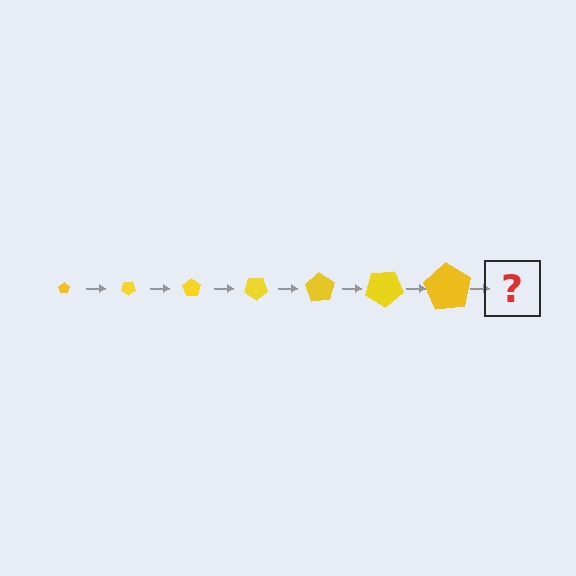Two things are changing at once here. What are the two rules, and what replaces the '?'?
The two rules are that the pentagon grows larger each step and it rotates 35 degrees each step. The '?' should be a pentagon, larger than the previous one and rotated 245 degrees from the start.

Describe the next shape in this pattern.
It should be a pentagon, larger than the previous one and rotated 245 degrees from the start.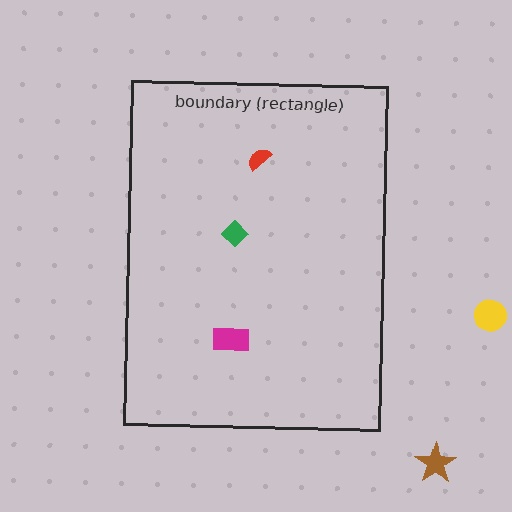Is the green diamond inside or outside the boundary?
Inside.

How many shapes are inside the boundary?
3 inside, 2 outside.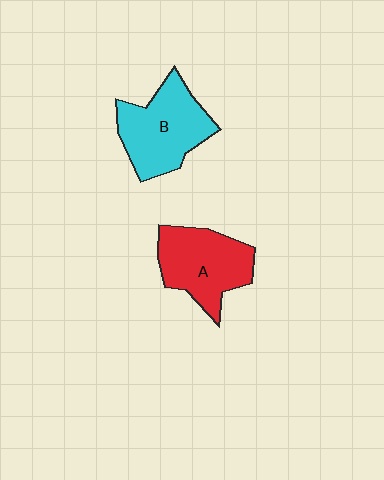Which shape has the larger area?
Shape B (cyan).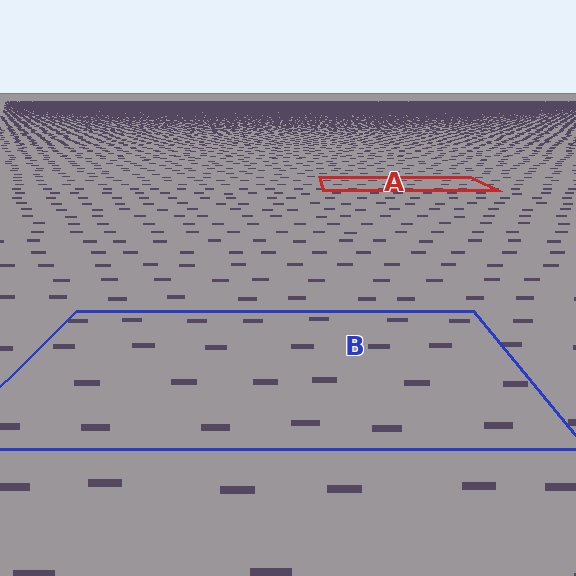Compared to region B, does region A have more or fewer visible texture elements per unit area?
Region A has more texture elements per unit area — they are packed more densely because it is farther away.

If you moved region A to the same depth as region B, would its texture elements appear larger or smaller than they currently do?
They would appear larger. At a closer depth, the same texture elements are projected at a bigger on-screen size.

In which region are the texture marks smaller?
The texture marks are smaller in region A, because it is farther away.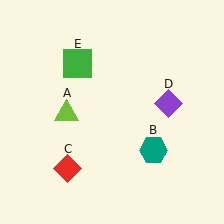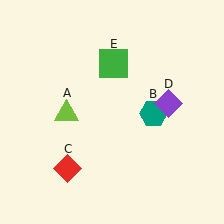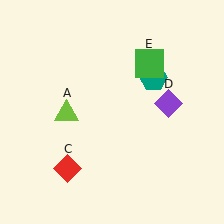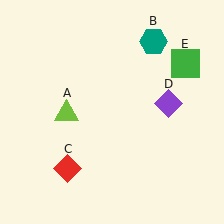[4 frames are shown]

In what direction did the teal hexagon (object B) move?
The teal hexagon (object B) moved up.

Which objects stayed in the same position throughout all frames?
Lime triangle (object A) and red diamond (object C) and purple diamond (object D) remained stationary.